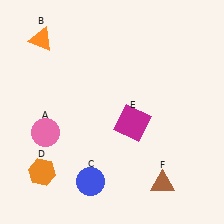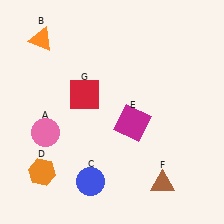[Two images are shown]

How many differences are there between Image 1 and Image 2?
There is 1 difference between the two images.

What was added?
A red square (G) was added in Image 2.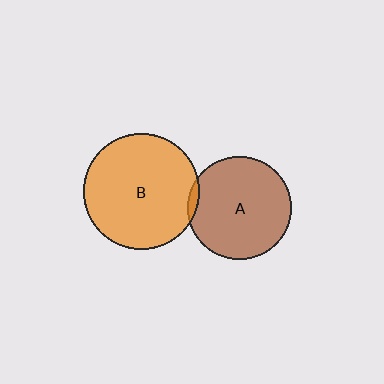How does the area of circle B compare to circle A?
Approximately 1.3 times.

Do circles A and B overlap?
Yes.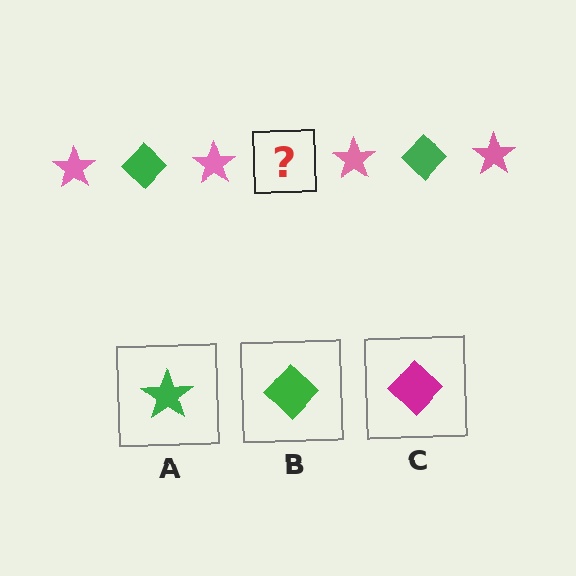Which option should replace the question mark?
Option B.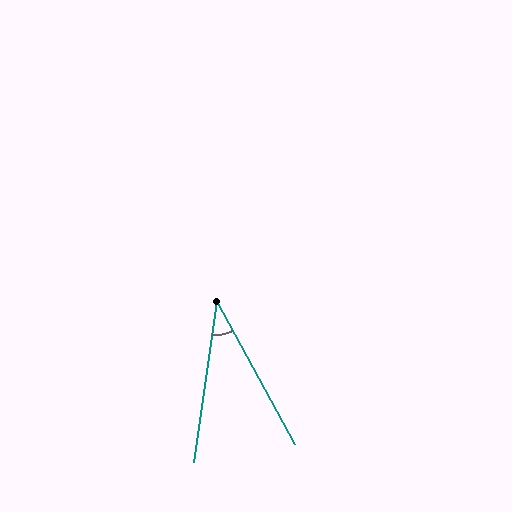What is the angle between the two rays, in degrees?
Approximately 37 degrees.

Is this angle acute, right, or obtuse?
It is acute.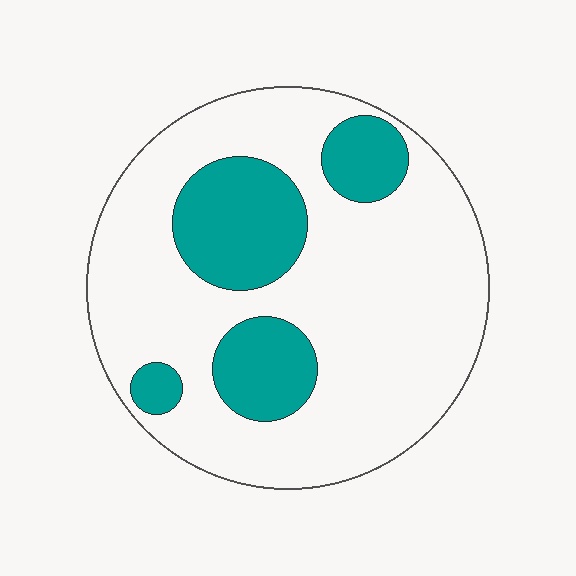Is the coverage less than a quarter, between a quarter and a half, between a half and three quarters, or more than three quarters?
Less than a quarter.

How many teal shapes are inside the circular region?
4.